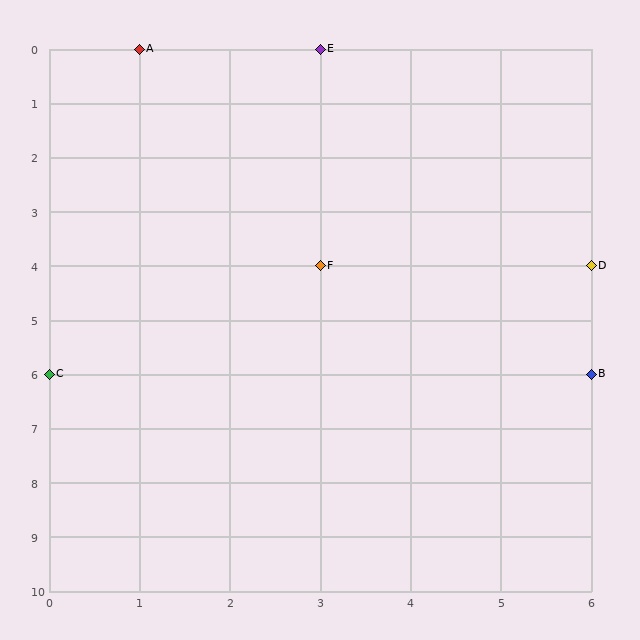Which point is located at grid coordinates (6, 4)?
Point D is at (6, 4).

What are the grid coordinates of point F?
Point F is at grid coordinates (3, 4).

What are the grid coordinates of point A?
Point A is at grid coordinates (1, 0).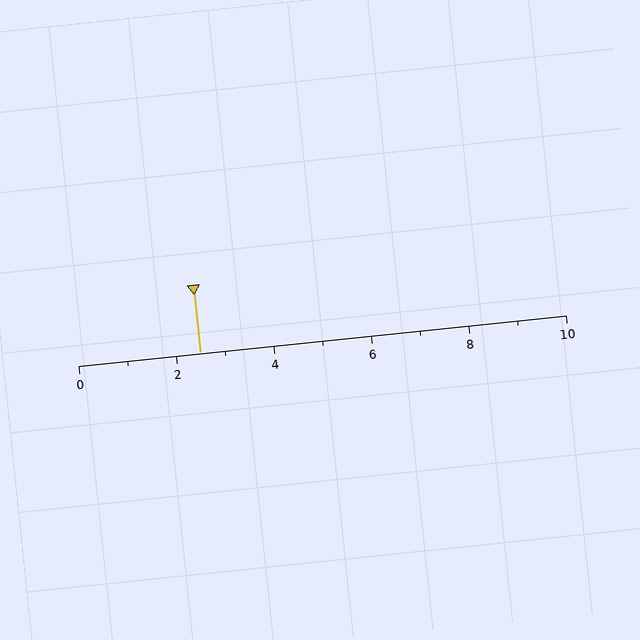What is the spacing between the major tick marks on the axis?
The major ticks are spaced 2 apart.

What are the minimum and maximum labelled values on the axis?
The axis runs from 0 to 10.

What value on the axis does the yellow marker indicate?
The marker indicates approximately 2.5.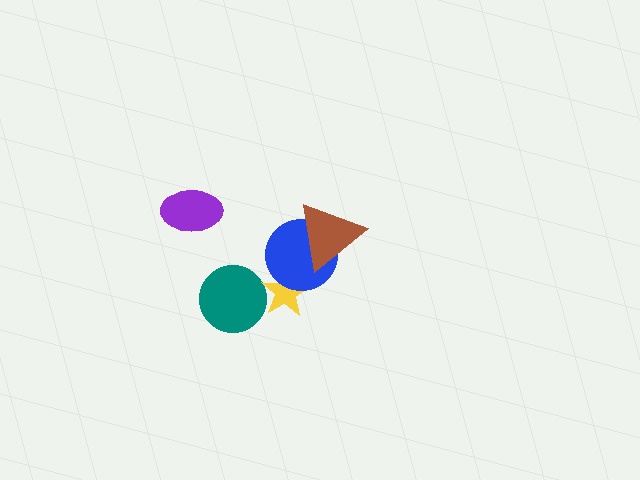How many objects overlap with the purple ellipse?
0 objects overlap with the purple ellipse.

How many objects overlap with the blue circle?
2 objects overlap with the blue circle.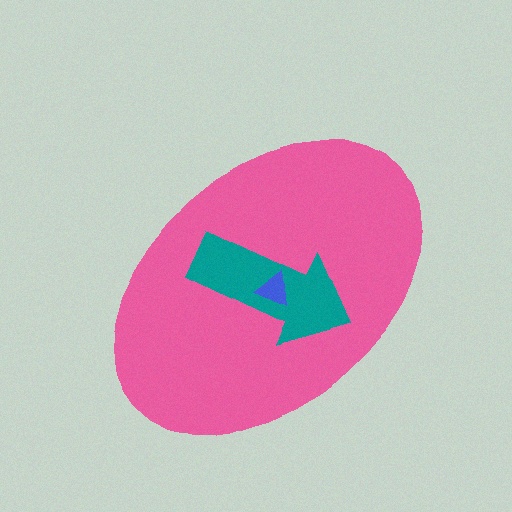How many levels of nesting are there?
3.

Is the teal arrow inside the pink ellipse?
Yes.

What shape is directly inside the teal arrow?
The blue triangle.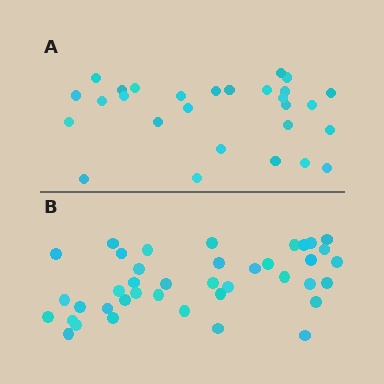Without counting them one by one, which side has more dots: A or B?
Region B (the bottom region) has more dots.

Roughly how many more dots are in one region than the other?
Region B has roughly 12 or so more dots than region A.